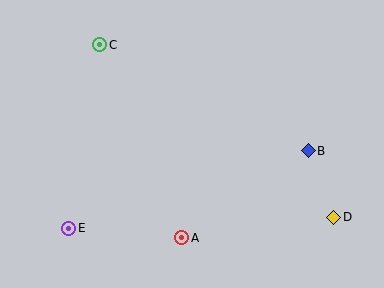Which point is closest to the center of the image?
Point A at (182, 238) is closest to the center.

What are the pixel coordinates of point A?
Point A is at (182, 238).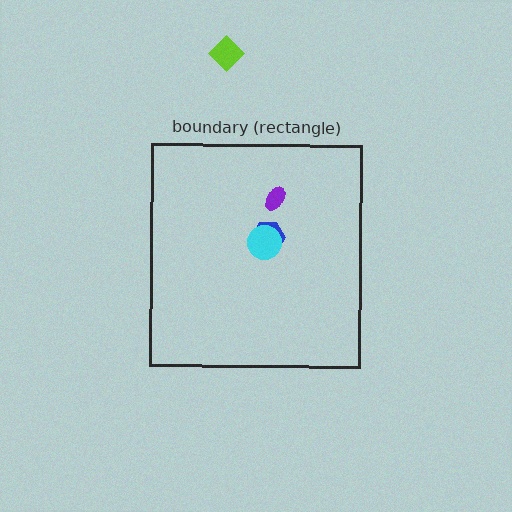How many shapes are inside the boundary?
3 inside, 1 outside.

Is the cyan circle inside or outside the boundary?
Inside.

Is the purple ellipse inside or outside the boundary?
Inside.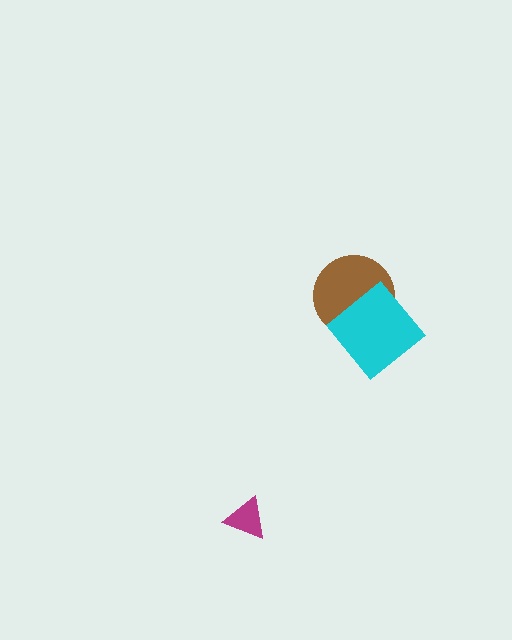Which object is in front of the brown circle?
The cyan diamond is in front of the brown circle.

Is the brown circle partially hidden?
Yes, it is partially covered by another shape.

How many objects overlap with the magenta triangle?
0 objects overlap with the magenta triangle.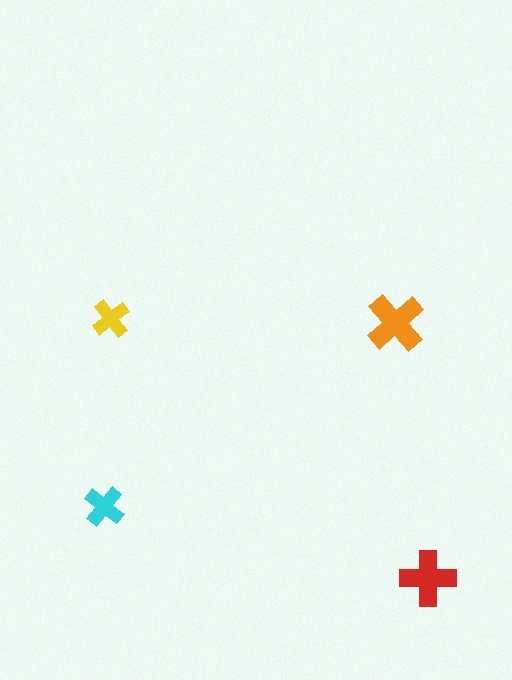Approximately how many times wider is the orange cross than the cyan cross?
About 1.5 times wider.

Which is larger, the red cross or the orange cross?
The orange one.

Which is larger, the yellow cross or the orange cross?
The orange one.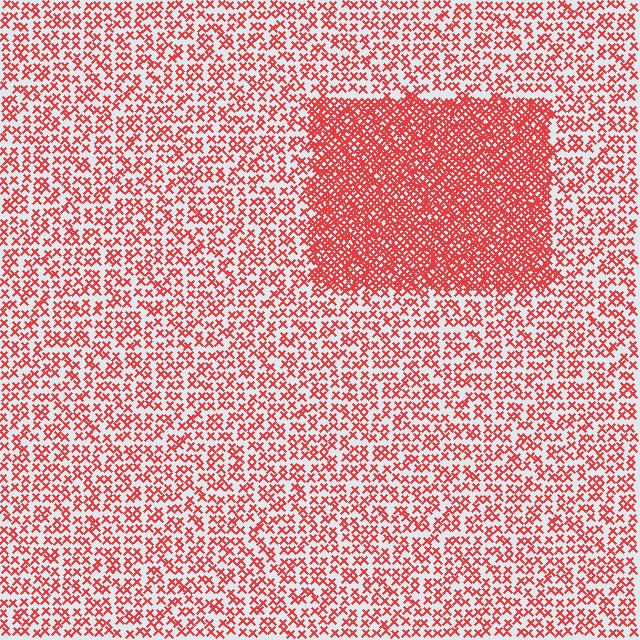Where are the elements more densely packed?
The elements are more densely packed inside the rectangle boundary.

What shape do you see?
I see a rectangle.